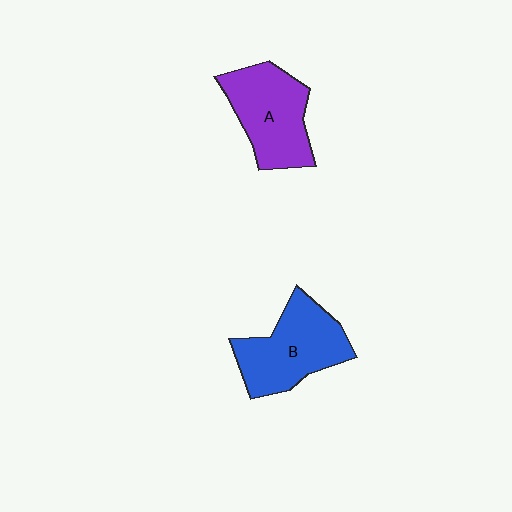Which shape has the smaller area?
Shape A (purple).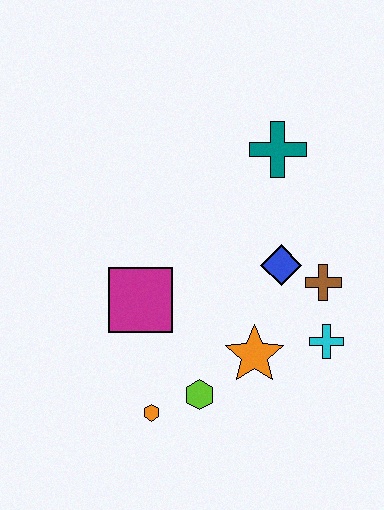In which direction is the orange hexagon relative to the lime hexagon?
The orange hexagon is to the left of the lime hexagon.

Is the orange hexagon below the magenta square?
Yes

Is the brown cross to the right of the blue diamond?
Yes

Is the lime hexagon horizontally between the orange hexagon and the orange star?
Yes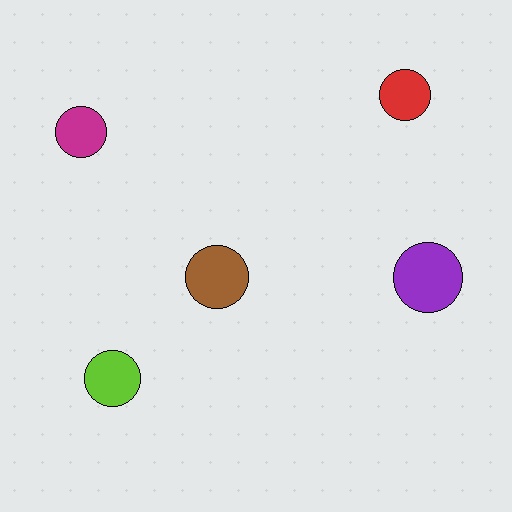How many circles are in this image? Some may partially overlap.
There are 5 circles.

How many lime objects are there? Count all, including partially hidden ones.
There is 1 lime object.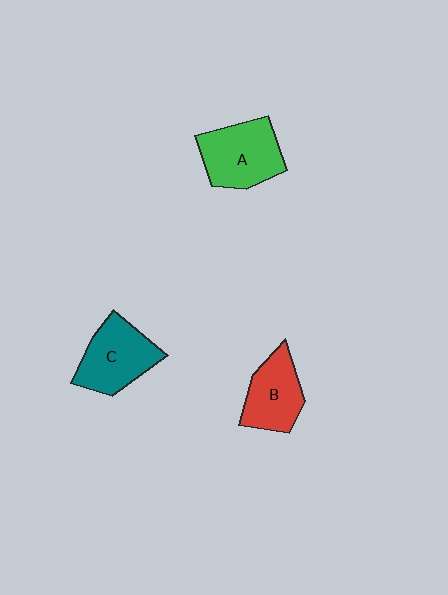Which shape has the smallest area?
Shape B (red).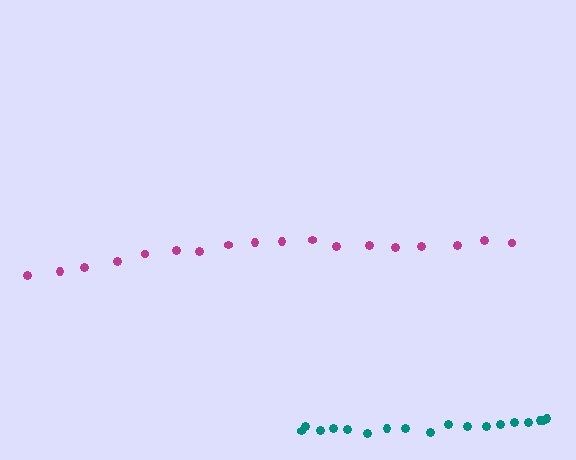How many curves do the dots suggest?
There are 2 distinct paths.